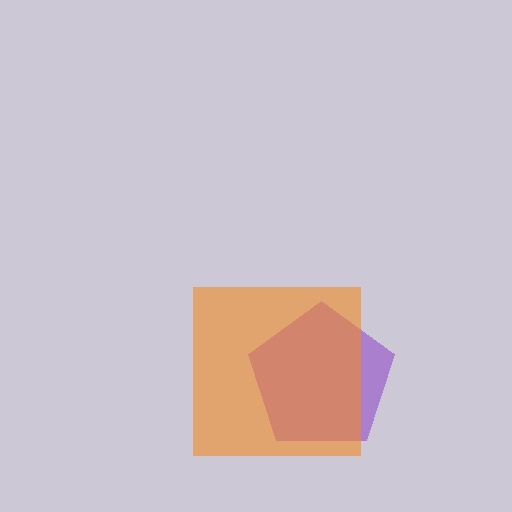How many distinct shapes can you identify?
There are 2 distinct shapes: a purple pentagon, an orange square.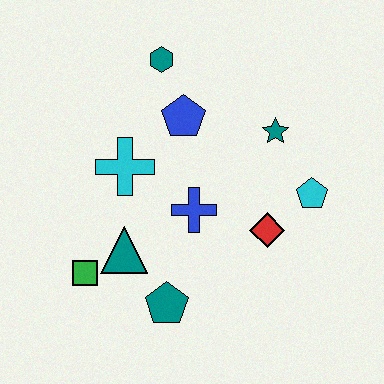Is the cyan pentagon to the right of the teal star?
Yes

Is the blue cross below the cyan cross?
Yes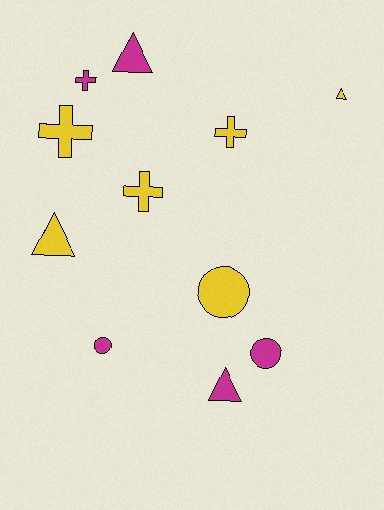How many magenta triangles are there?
There are 2 magenta triangles.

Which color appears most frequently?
Yellow, with 6 objects.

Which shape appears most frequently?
Triangle, with 4 objects.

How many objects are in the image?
There are 11 objects.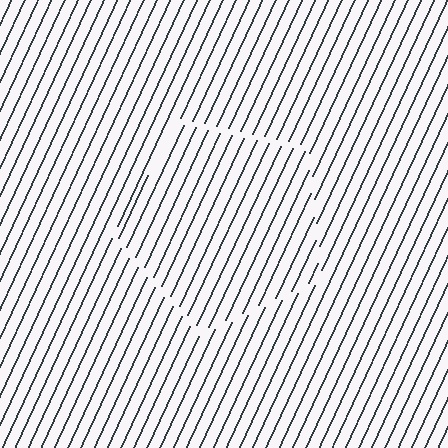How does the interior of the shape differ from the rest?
The interior of the shape contains the same grating, shifted by half a period — the contour is defined by the phase discontinuity where line-ends from the inner and outer gratings abut.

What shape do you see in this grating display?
An illusory pentagon. The interior of the shape contains the same grating, shifted by half a period — the contour is defined by the phase discontinuity where line-ends from the inner and outer gratings abut.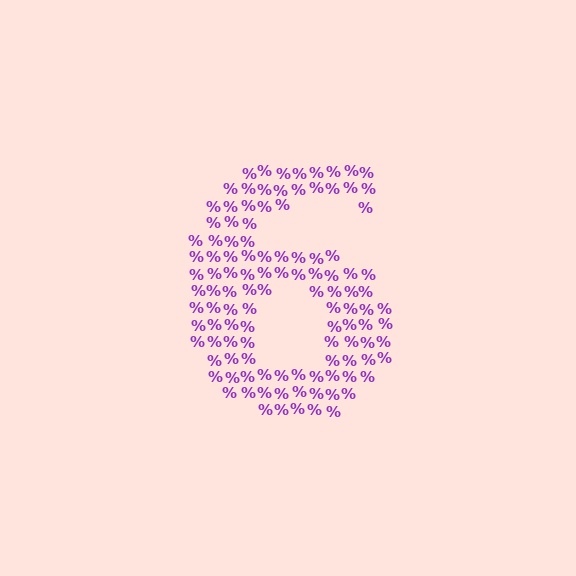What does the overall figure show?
The overall figure shows the digit 6.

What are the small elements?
The small elements are percent signs.